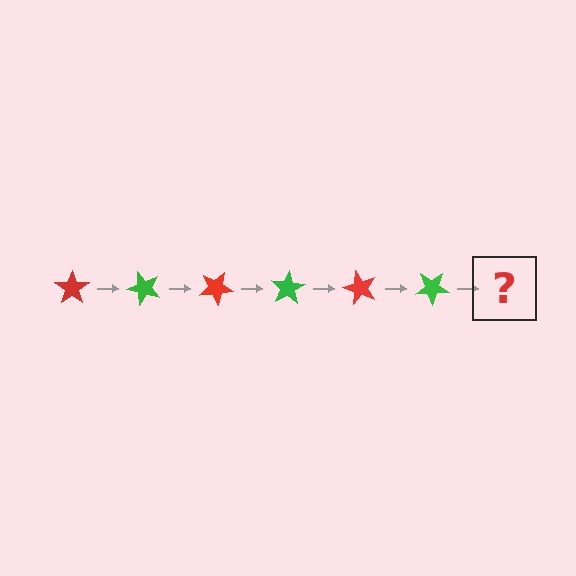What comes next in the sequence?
The next element should be a red star, rotated 300 degrees from the start.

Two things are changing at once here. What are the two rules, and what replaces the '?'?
The two rules are that it rotates 50 degrees each step and the color cycles through red and green. The '?' should be a red star, rotated 300 degrees from the start.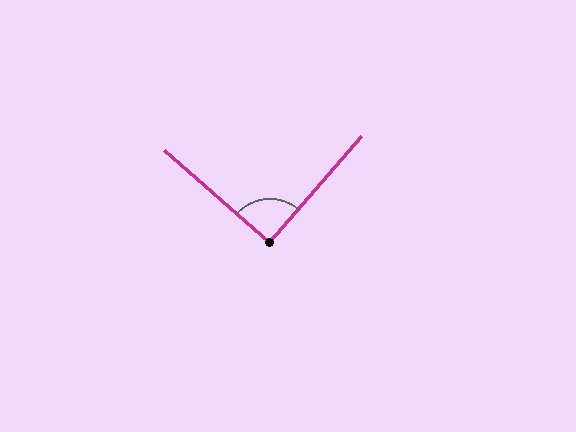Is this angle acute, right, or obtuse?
It is approximately a right angle.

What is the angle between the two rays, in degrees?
Approximately 90 degrees.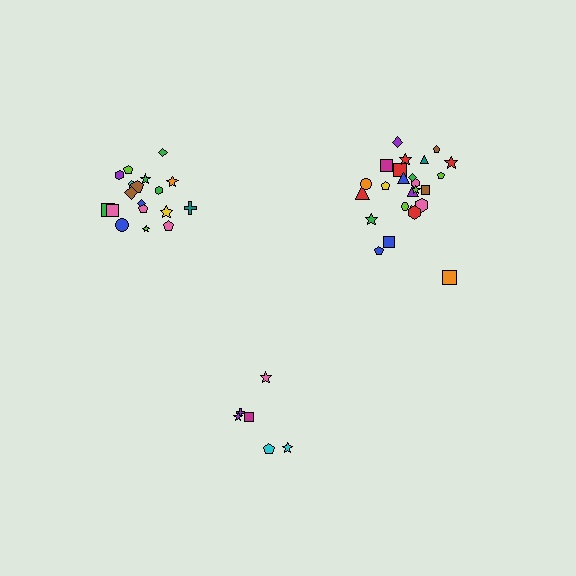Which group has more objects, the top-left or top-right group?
The top-right group.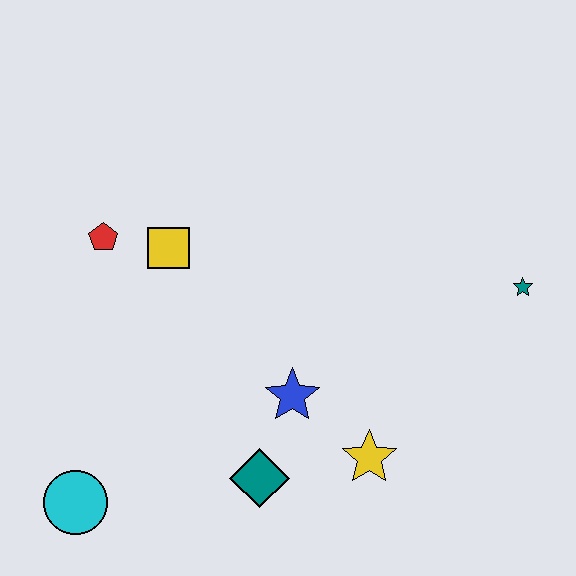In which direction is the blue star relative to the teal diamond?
The blue star is above the teal diamond.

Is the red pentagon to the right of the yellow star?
No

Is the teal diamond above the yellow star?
No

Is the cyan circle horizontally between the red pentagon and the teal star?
No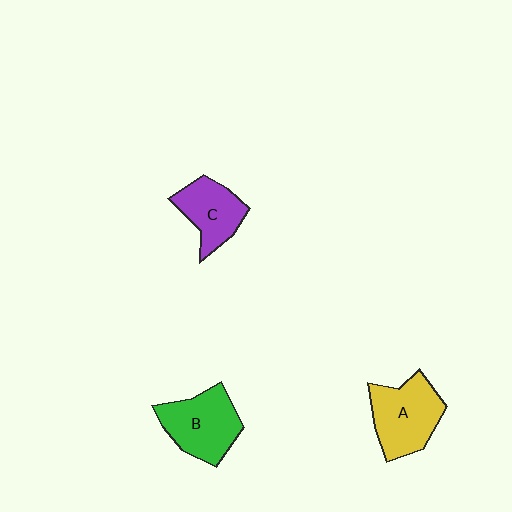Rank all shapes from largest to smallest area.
From largest to smallest: A (yellow), B (green), C (purple).